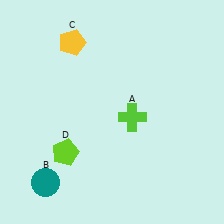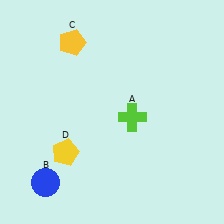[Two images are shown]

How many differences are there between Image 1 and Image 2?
There are 2 differences between the two images.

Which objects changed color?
B changed from teal to blue. D changed from lime to yellow.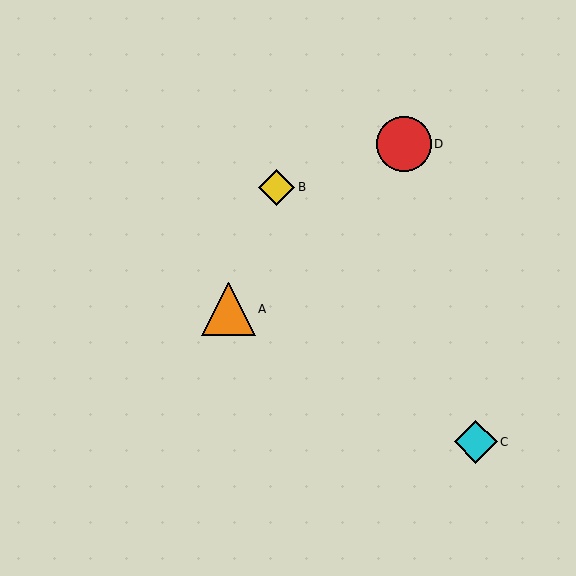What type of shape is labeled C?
Shape C is a cyan diamond.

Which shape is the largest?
The red circle (labeled D) is the largest.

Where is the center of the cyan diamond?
The center of the cyan diamond is at (476, 442).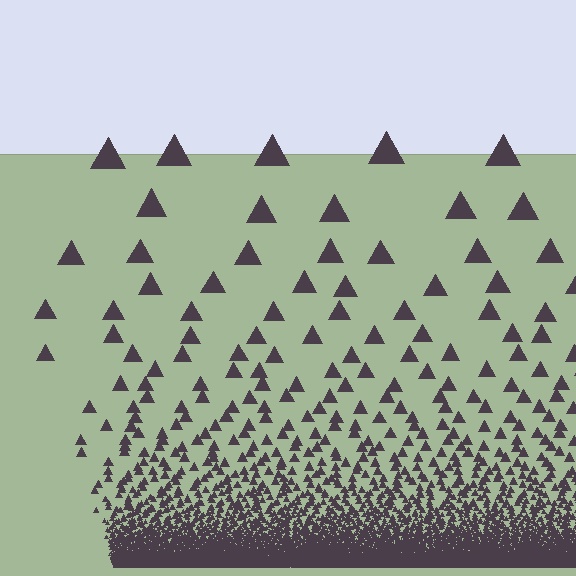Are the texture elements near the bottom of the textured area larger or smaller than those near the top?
Smaller. The gradient is inverted — elements near the bottom are smaller and denser.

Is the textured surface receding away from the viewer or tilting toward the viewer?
The surface appears to tilt toward the viewer. Texture elements get larger and sparser toward the top.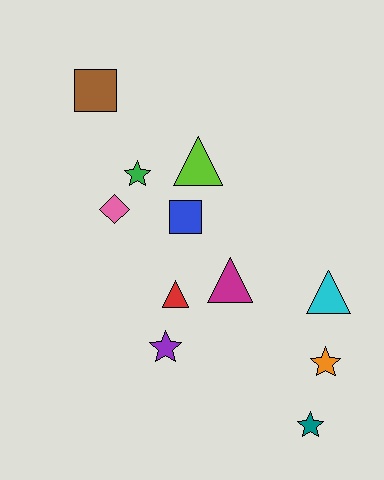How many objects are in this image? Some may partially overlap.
There are 11 objects.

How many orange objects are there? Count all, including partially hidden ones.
There is 1 orange object.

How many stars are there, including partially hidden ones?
There are 4 stars.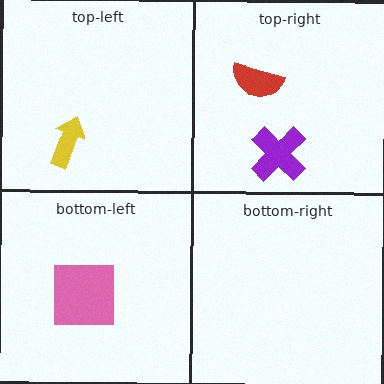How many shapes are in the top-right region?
2.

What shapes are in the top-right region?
The red semicircle, the purple cross.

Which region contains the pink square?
The bottom-left region.